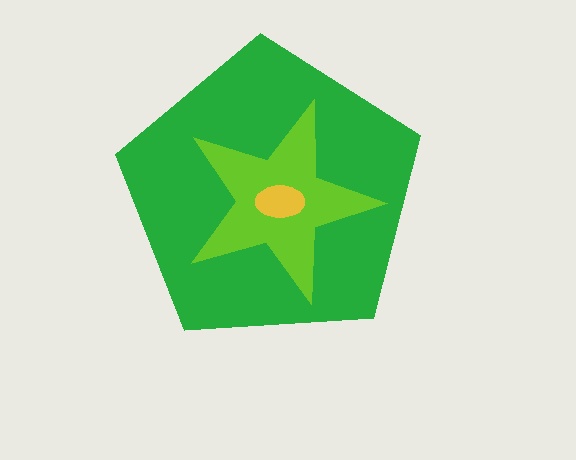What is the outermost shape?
The green pentagon.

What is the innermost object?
The yellow ellipse.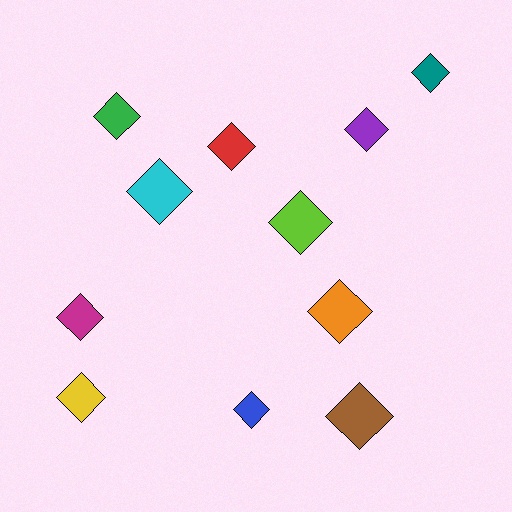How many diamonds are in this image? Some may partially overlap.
There are 11 diamonds.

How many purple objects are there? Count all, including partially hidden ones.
There is 1 purple object.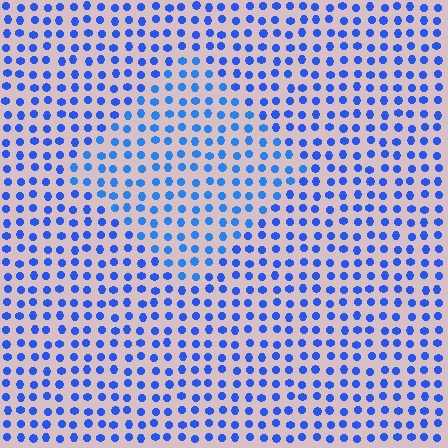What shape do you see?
I see a diamond.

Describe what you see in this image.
The image is filled with small blue elements in a uniform arrangement. A diamond-shaped region is visible where the elements are tinted to a slightly different hue, forming a subtle color boundary.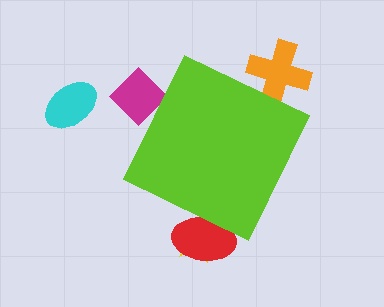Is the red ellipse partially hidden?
Yes, the red ellipse is partially hidden behind the lime diamond.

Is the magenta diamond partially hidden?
Yes, the magenta diamond is partially hidden behind the lime diamond.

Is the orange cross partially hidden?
Yes, the orange cross is partially hidden behind the lime diamond.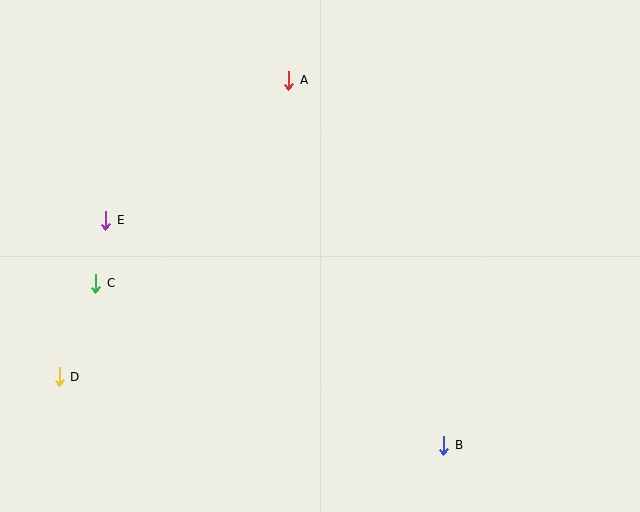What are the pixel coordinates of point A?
Point A is at (289, 80).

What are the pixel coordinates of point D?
Point D is at (59, 377).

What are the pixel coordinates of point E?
Point E is at (106, 220).